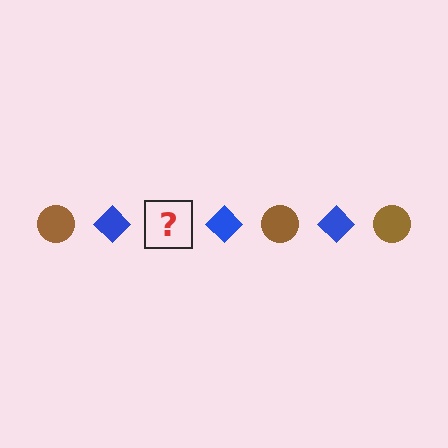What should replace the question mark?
The question mark should be replaced with a brown circle.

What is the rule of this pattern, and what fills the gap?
The rule is that the pattern alternates between brown circle and blue diamond. The gap should be filled with a brown circle.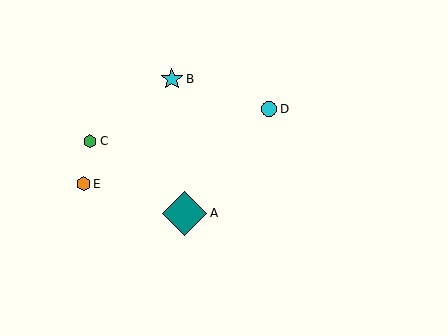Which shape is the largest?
The teal diamond (labeled A) is the largest.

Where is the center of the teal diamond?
The center of the teal diamond is at (184, 213).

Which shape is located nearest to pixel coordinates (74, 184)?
The orange hexagon (labeled E) at (84, 184) is nearest to that location.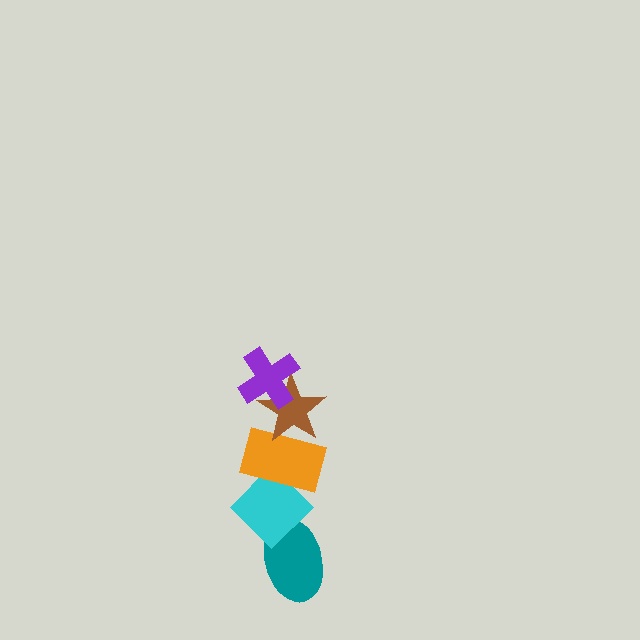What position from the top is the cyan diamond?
The cyan diamond is 4th from the top.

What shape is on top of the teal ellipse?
The cyan diamond is on top of the teal ellipse.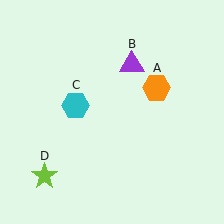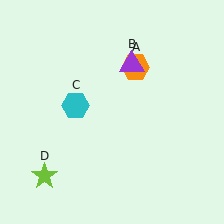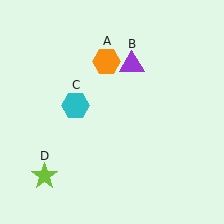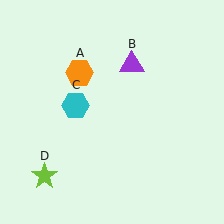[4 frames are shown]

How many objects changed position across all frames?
1 object changed position: orange hexagon (object A).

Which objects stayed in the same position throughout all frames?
Purple triangle (object B) and cyan hexagon (object C) and lime star (object D) remained stationary.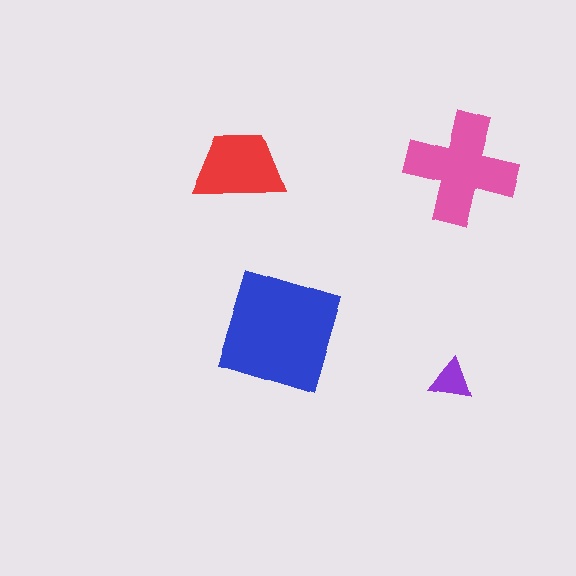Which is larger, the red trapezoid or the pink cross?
The pink cross.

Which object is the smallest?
The purple triangle.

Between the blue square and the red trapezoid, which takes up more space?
The blue square.